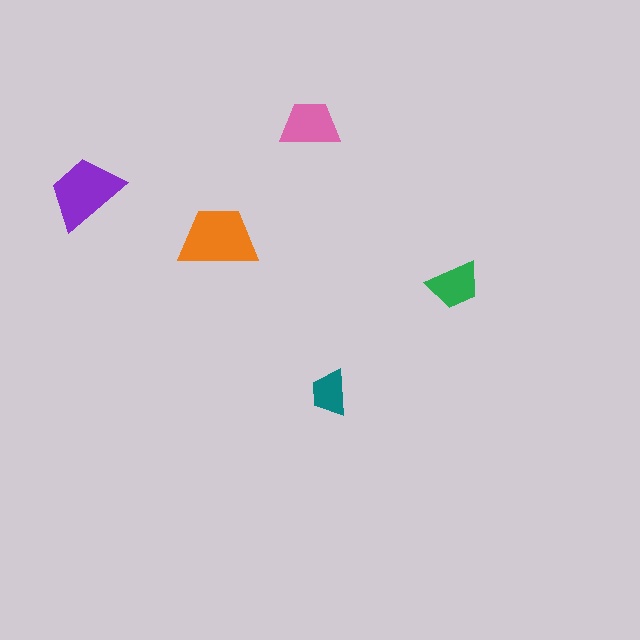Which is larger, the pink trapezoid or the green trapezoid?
The pink one.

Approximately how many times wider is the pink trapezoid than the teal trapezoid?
About 1.5 times wider.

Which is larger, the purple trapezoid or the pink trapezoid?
The purple one.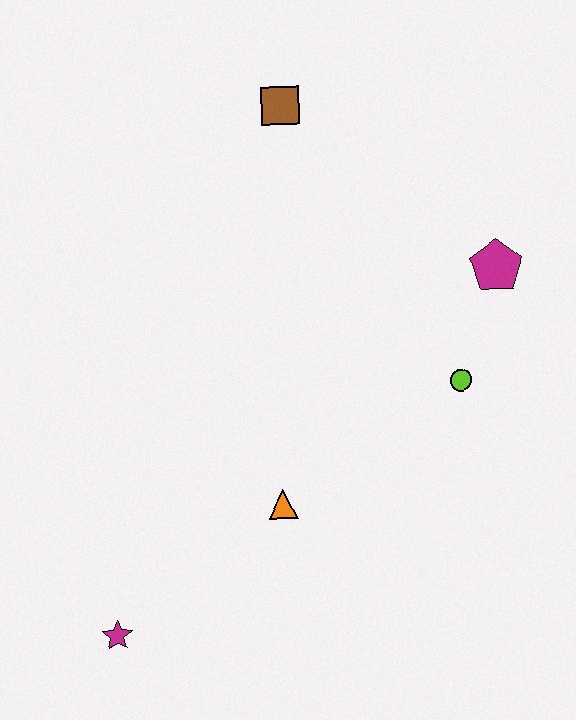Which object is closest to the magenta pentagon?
The lime circle is closest to the magenta pentagon.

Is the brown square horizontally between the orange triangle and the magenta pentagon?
Yes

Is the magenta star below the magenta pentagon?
Yes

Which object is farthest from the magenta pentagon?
The magenta star is farthest from the magenta pentagon.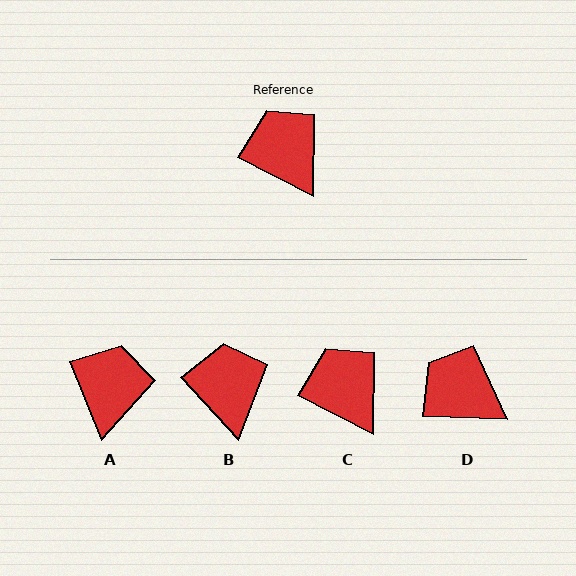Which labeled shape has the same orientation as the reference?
C.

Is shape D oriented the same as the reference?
No, it is off by about 25 degrees.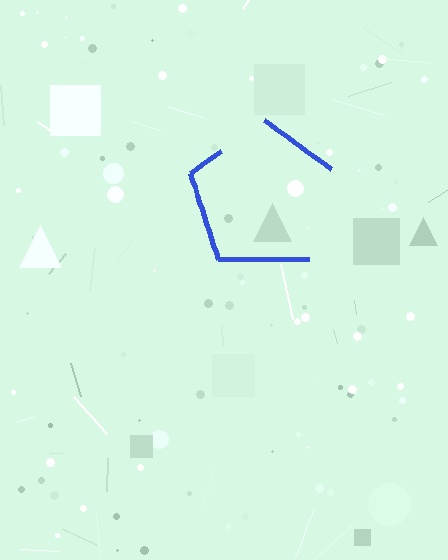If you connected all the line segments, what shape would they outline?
They would outline a pentagon.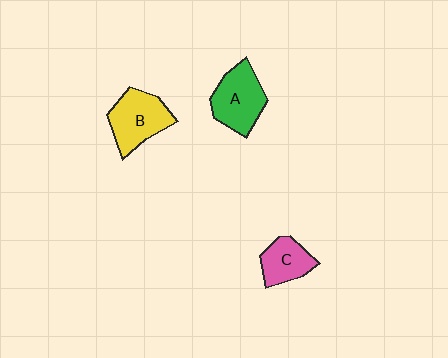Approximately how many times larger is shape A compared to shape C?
Approximately 1.5 times.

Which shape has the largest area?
Shape A (green).